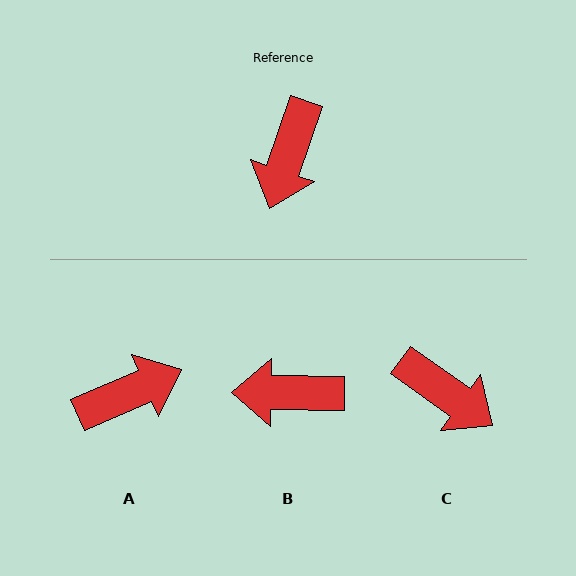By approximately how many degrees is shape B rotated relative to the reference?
Approximately 72 degrees clockwise.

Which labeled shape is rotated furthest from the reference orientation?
A, about 132 degrees away.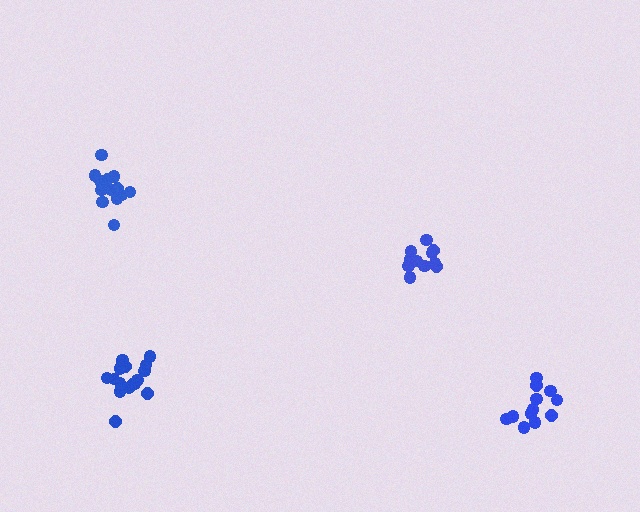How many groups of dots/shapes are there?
There are 4 groups.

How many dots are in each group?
Group 1: 14 dots, Group 2: 17 dots, Group 3: 11 dots, Group 4: 13 dots (55 total).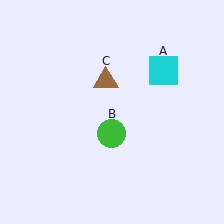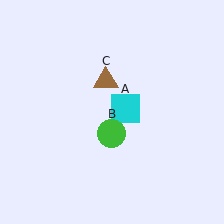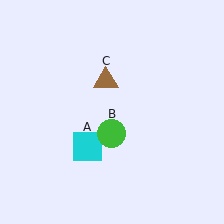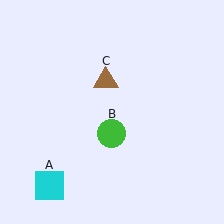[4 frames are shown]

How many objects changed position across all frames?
1 object changed position: cyan square (object A).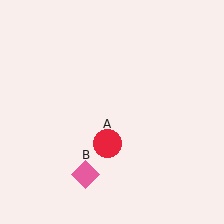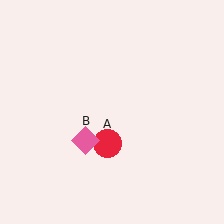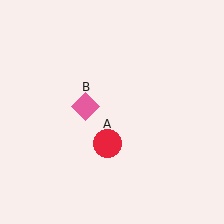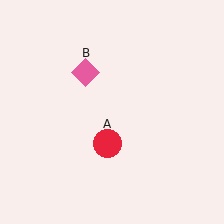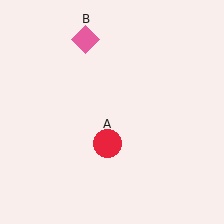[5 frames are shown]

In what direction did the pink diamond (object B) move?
The pink diamond (object B) moved up.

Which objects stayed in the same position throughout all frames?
Red circle (object A) remained stationary.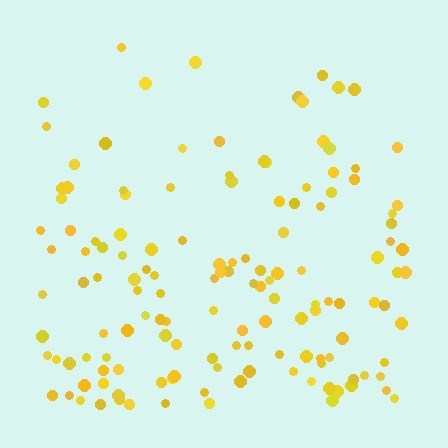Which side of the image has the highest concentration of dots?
The bottom.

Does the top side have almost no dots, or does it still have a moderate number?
Still a moderate number, just noticeably fewer than the bottom.